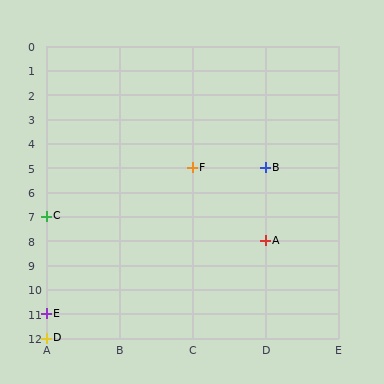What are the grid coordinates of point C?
Point C is at grid coordinates (A, 7).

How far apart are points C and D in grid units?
Points C and D are 5 rows apart.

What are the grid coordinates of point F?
Point F is at grid coordinates (C, 5).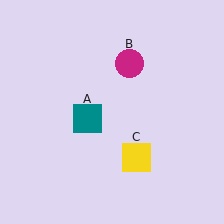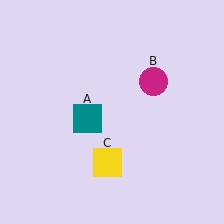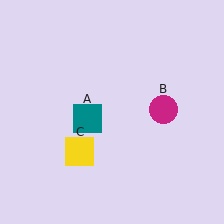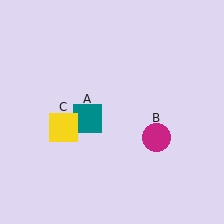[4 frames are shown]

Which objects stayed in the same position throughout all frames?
Teal square (object A) remained stationary.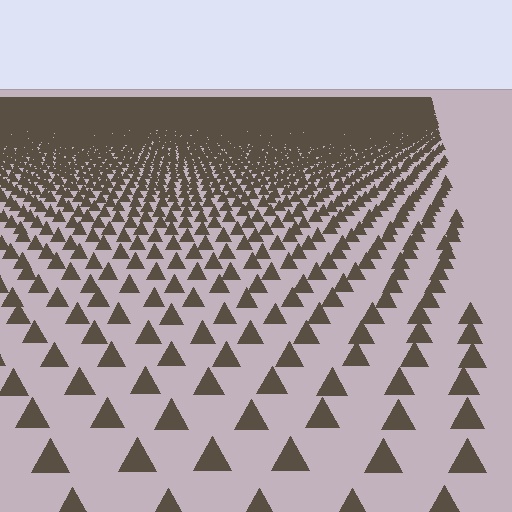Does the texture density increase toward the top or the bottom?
Density increases toward the top.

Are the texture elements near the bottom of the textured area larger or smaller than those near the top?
Larger. Near the bottom, elements are closer to the viewer and appear at a bigger on-screen size.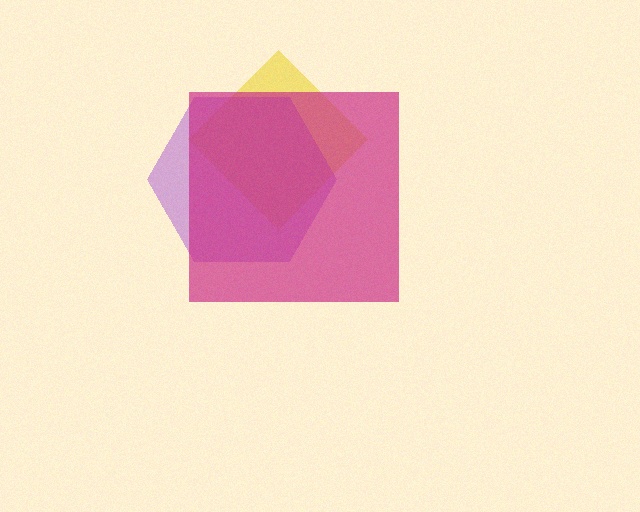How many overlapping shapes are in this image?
There are 3 overlapping shapes in the image.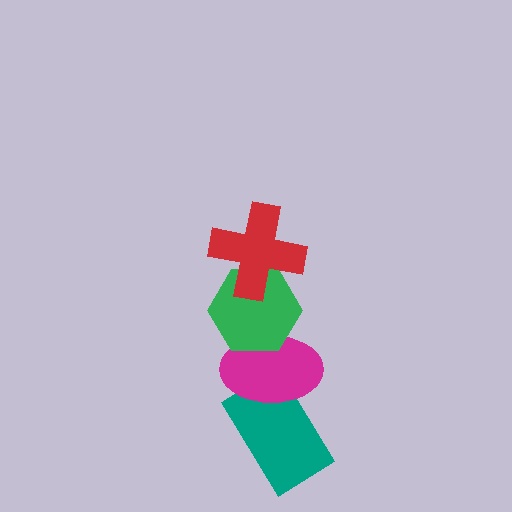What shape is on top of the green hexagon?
The red cross is on top of the green hexagon.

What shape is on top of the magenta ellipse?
The green hexagon is on top of the magenta ellipse.